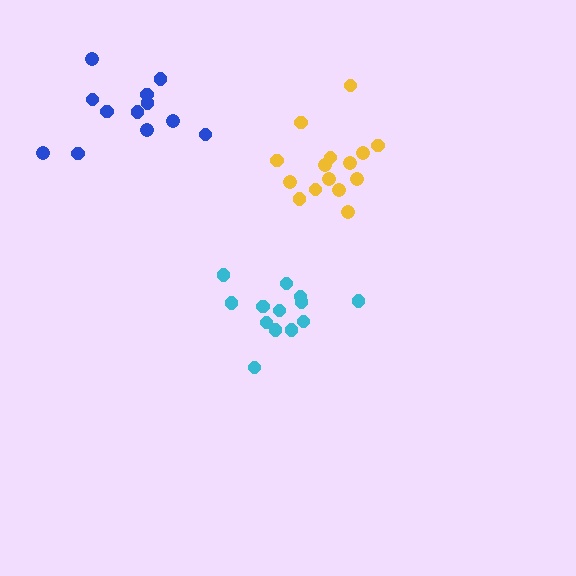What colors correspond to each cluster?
The clusters are colored: cyan, yellow, blue.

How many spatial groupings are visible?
There are 3 spatial groupings.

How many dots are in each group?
Group 1: 13 dots, Group 2: 15 dots, Group 3: 12 dots (40 total).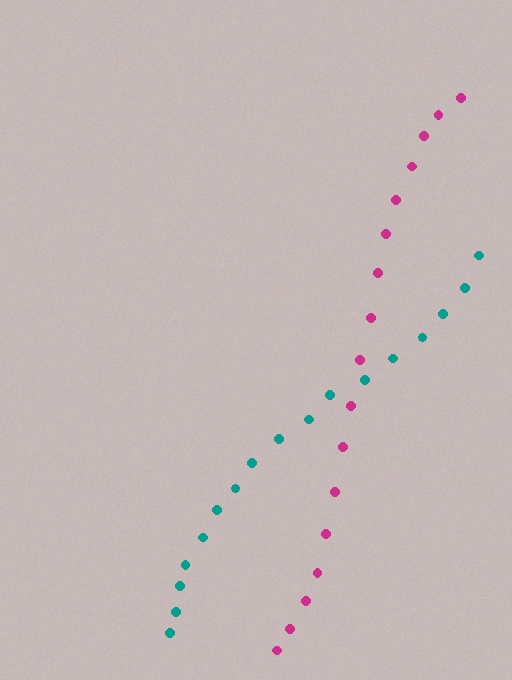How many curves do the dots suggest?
There are 2 distinct paths.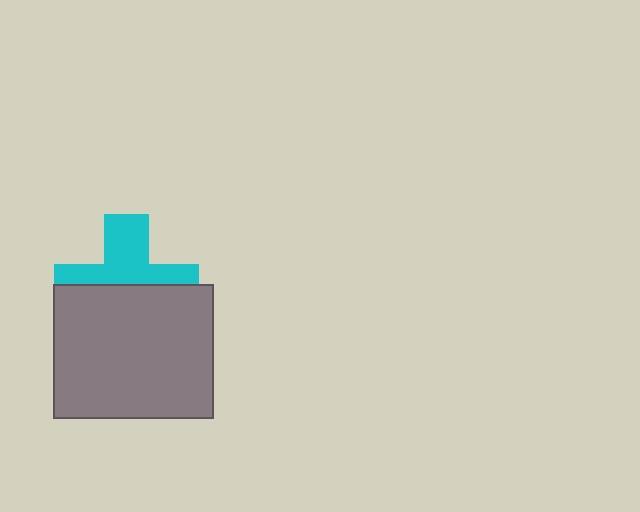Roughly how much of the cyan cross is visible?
About half of it is visible (roughly 46%).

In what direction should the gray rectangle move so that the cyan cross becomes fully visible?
The gray rectangle should move down. That is the shortest direction to clear the overlap and leave the cyan cross fully visible.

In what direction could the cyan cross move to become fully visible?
The cyan cross could move up. That would shift it out from behind the gray rectangle entirely.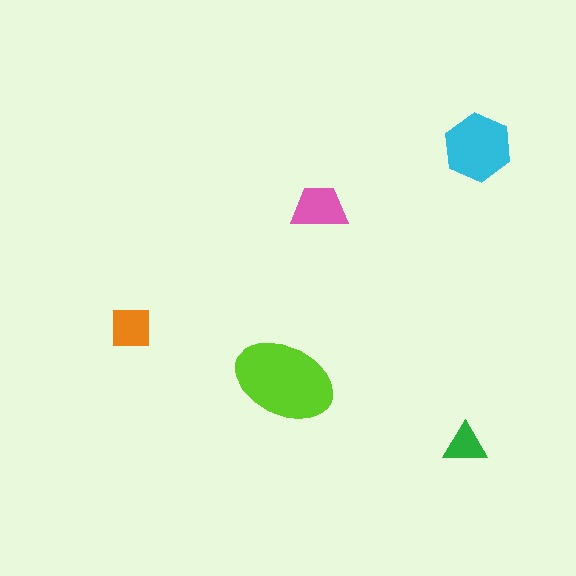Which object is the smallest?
The green triangle.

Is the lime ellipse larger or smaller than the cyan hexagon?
Larger.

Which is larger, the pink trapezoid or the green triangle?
The pink trapezoid.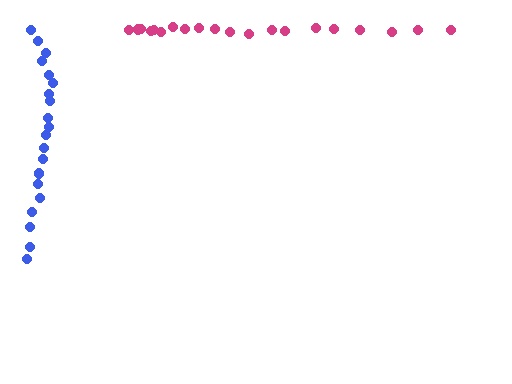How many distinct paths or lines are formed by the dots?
There are 2 distinct paths.